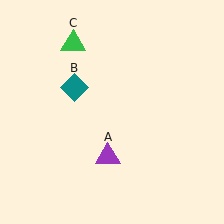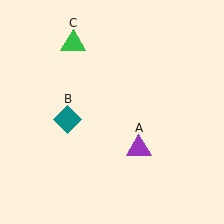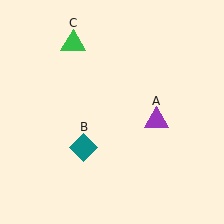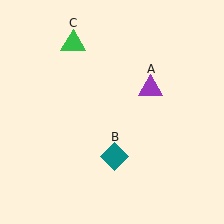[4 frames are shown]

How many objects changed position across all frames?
2 objects changed position: purple triangle (object A), teal diamond (object B).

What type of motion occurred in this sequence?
The purple triangle (object A), teal diamond (object B) rotated counterclockwise around the center of the scene.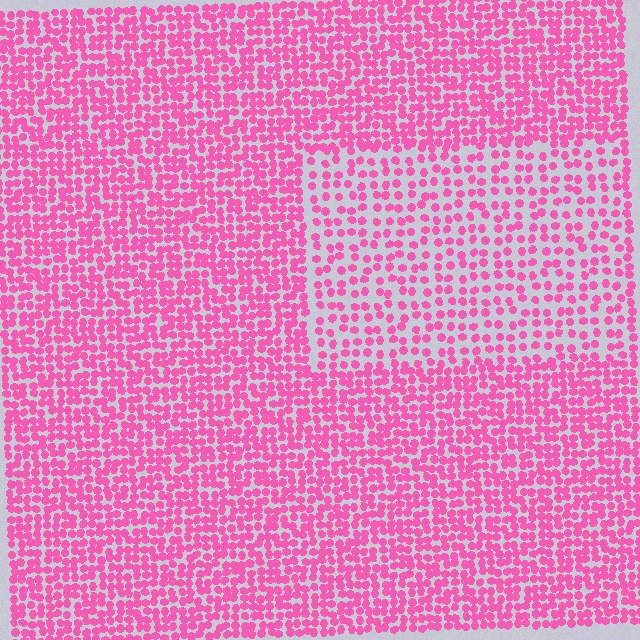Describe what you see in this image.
The image contains small pink elements arranged at two different densities. A rectangle-shaped region is visible where the elements are less densely packed than the surrounding area.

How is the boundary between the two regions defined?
The boundary is defined by a change in element density (approximately 1.9x ratio). All elements are the same color, size, and shape.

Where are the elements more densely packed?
The elements are more densely packed outside the rectangle boundary.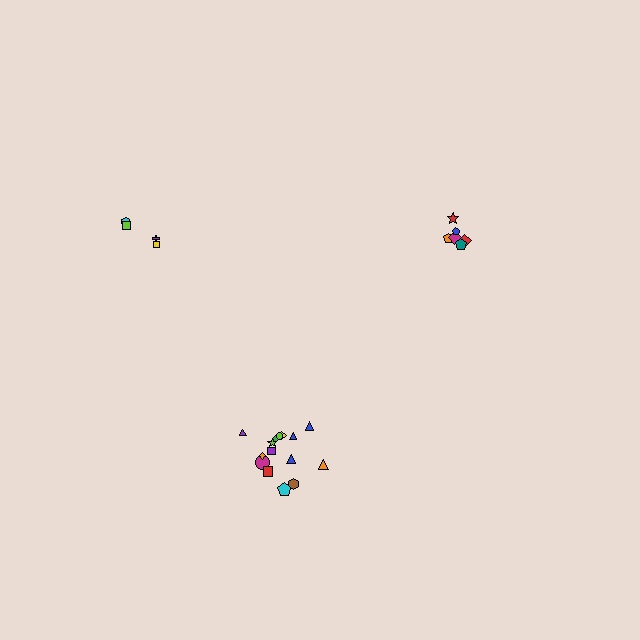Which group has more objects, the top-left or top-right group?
The top-right group.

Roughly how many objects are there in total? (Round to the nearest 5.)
Roughly 25 objects in total.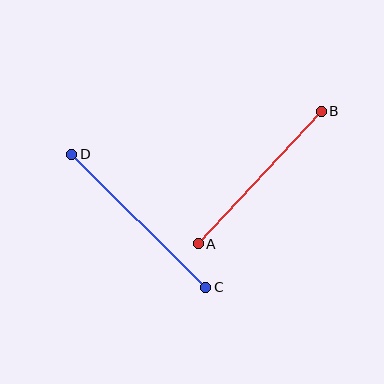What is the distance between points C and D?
The distance is approximately 189 pixels.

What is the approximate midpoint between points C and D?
The midpoint is at approximately (139, 221) pixels.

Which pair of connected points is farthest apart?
Points C and D are farthest apart.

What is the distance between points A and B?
The distance is approximately 181 pixels.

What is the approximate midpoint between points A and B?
The midpoint is at approximately (260, 177) pixels.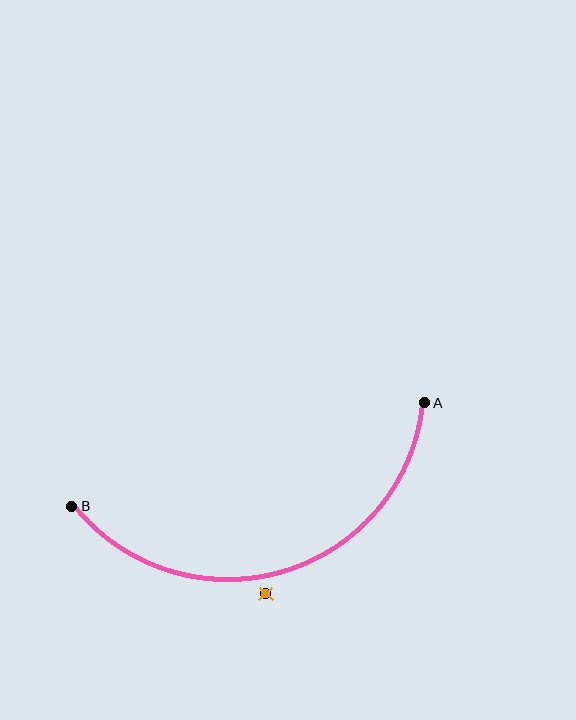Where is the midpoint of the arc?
The arc midpoint is the point on the curve farthest from the straight line joining A and B. It sits below that line.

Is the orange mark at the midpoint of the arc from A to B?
No — the orange mark does not lie on the arc at all. It sits slightly outside the curve.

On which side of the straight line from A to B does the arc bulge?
The arc bulges below the straight line connecting A and B.